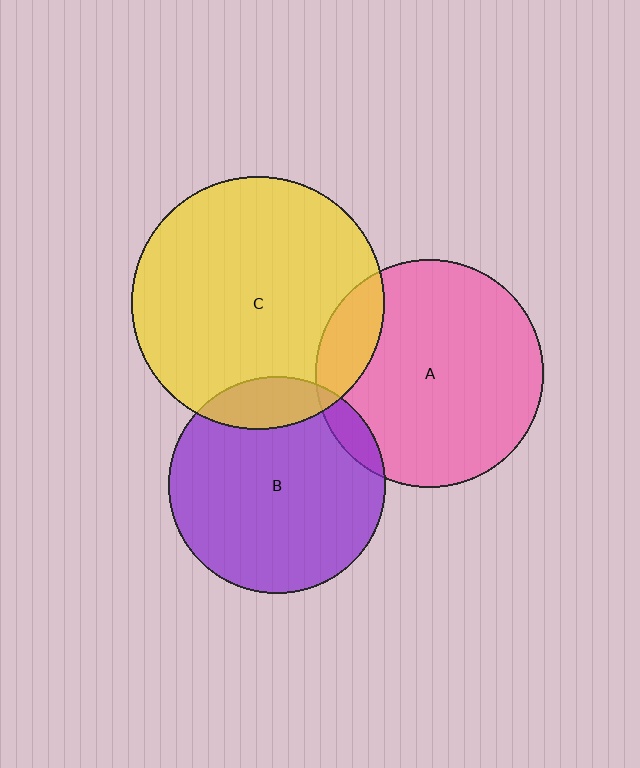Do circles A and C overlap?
Yes.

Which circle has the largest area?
Circle C (yellow).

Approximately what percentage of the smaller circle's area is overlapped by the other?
Approximately 15%.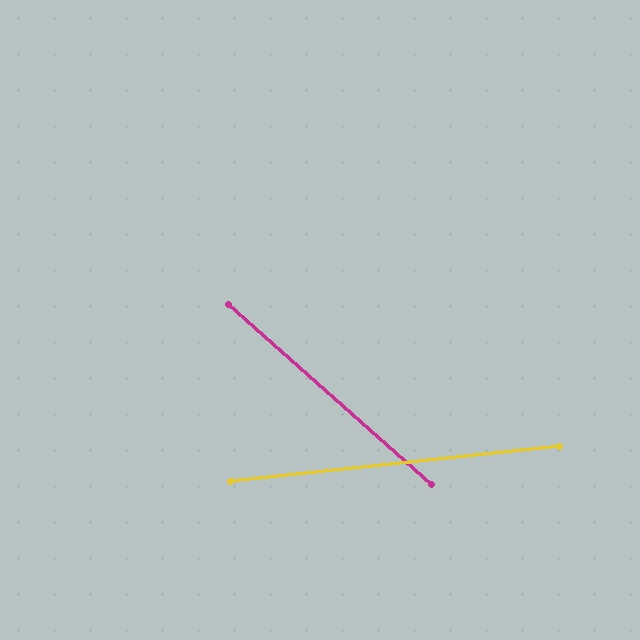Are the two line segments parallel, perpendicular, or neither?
Neither parallel nor perpendicular — they differ by about 48°.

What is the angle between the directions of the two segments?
Approximately 48 degrees.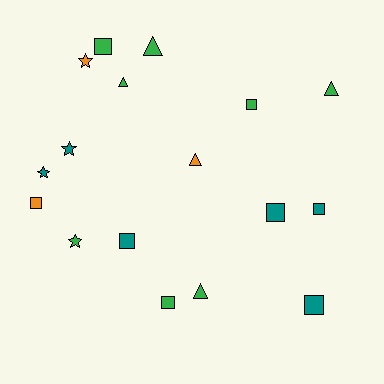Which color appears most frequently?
Green, with 8 objects.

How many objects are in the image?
There are 17 objects.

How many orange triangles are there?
There is 1 orange triangle.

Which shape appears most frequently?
Square, with 8 objects.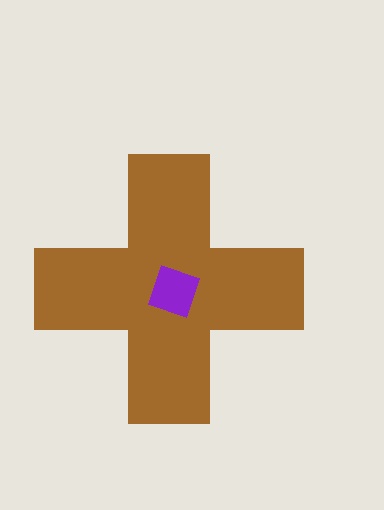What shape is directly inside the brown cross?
The purple diamond.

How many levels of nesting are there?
2.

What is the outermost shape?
The brown cross.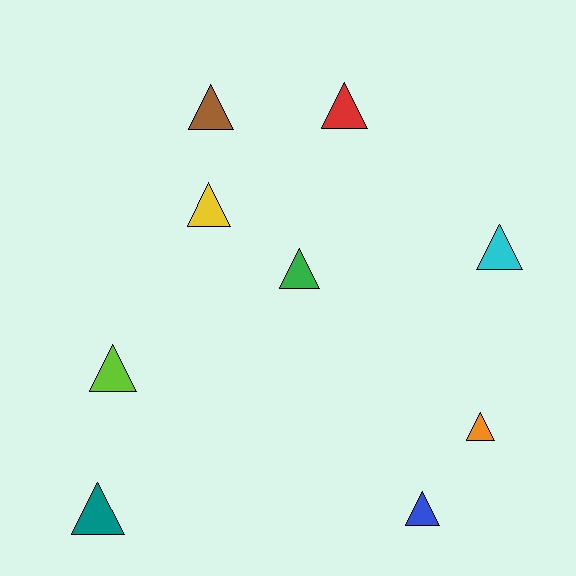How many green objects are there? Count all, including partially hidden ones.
There is 1 green object.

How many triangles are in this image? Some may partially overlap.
There are 9 triangles.